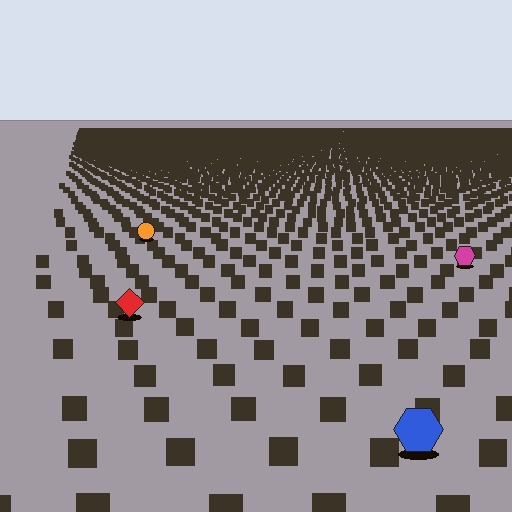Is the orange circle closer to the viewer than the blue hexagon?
No. The blue hexagon is closer — you can tell from the texture gradient: the ground texture is coarser near it.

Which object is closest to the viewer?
The blue hexagon is closest. The texture marks near it are larger and more spread out.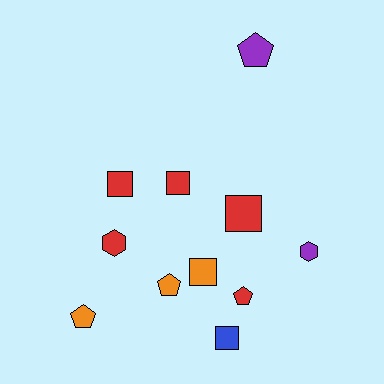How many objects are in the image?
There are 11 objects.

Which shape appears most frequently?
Square, with 5 objects.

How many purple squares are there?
There are no purple squares.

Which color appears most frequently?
Red, with 5 objects.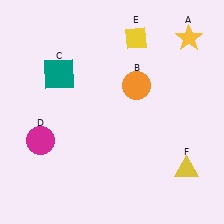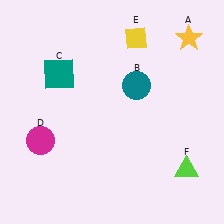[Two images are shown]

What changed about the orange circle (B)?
In Image 1, B is orange. In Image 2, it changed to teal.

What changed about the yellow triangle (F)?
In Image 1, F is yellow. In Image 2, it changed to lime.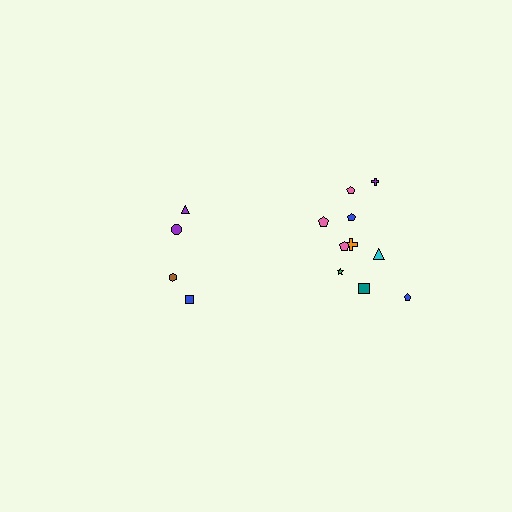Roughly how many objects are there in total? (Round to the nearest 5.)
Roughly 15 objects in total.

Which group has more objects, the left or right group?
The right group.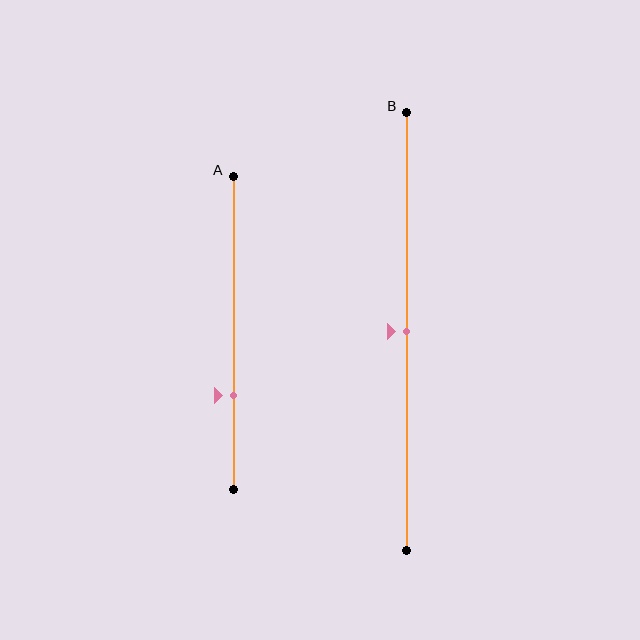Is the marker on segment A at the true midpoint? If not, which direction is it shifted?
No, the marker on segment A is shifted downward by about 20% of the segment length.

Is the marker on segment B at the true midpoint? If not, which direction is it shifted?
Yes, the marker on segment B is at the true midpoint.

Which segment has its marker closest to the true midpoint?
Segment B has its marker closest to the true midpoint.